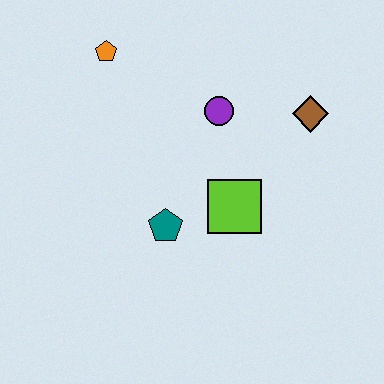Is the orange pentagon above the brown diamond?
Yes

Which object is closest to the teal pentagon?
The lime square is closest to the teal pentagon.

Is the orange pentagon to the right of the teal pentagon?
No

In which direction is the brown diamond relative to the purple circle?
The brown diamond is to the right of the purple circle.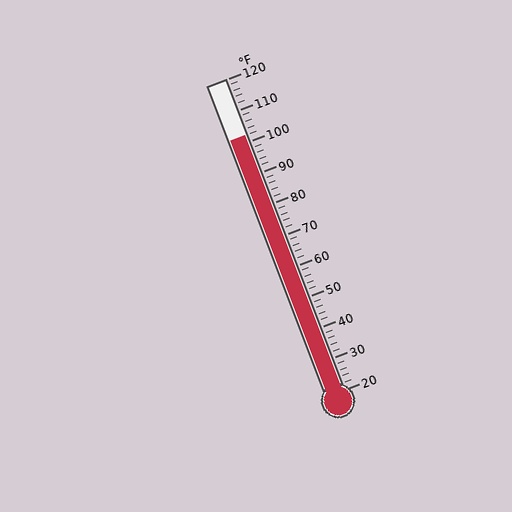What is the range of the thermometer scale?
The thermometer scale ranges from 20°F to 120°F.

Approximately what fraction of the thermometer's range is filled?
The thermometer is filled to approximately 80% of its range.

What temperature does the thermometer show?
The thermometer shows approximately 102°F.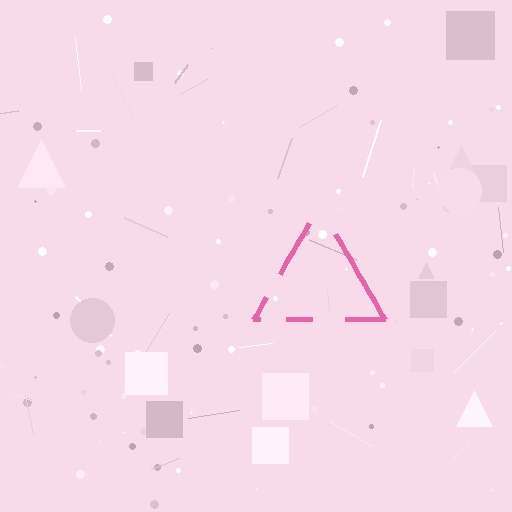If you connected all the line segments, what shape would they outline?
They would outline a triangle.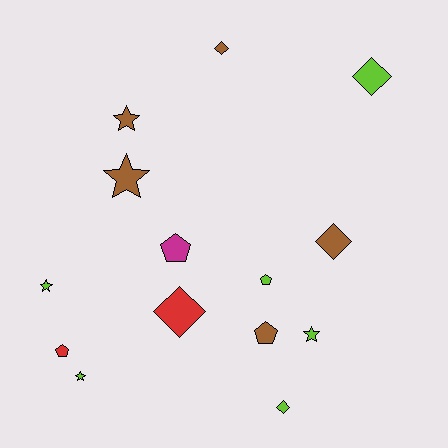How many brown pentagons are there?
There is 1 brown pentagon.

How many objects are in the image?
There are 14 objects.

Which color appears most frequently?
Lime, with 6 objects.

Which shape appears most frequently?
Diamond, with 5 objects.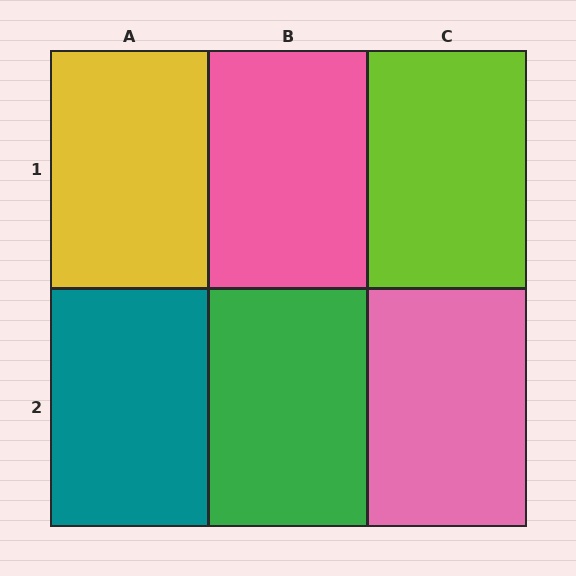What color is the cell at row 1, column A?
Yellow.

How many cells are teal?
1 cell is teal.